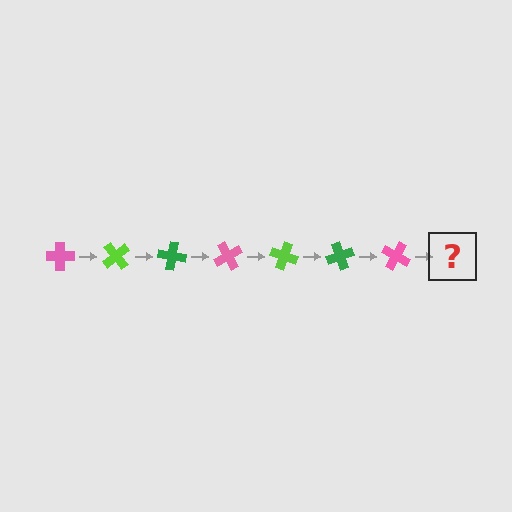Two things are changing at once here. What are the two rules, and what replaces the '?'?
The two rules are that it rotates 50 degrees each step and the color cycles through pink, lime, and green. The '?' should be a lime cross, rotated 350 degrees from the start.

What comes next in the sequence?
The next element should be a lime cross, rotated 350 degrees from the start.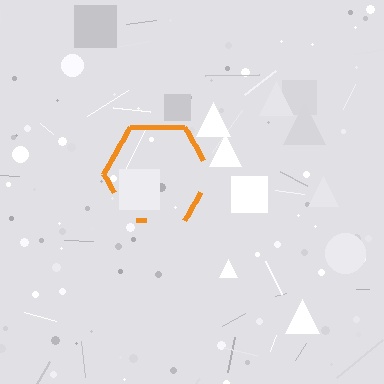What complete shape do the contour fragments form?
The contour fragments form a hexagon.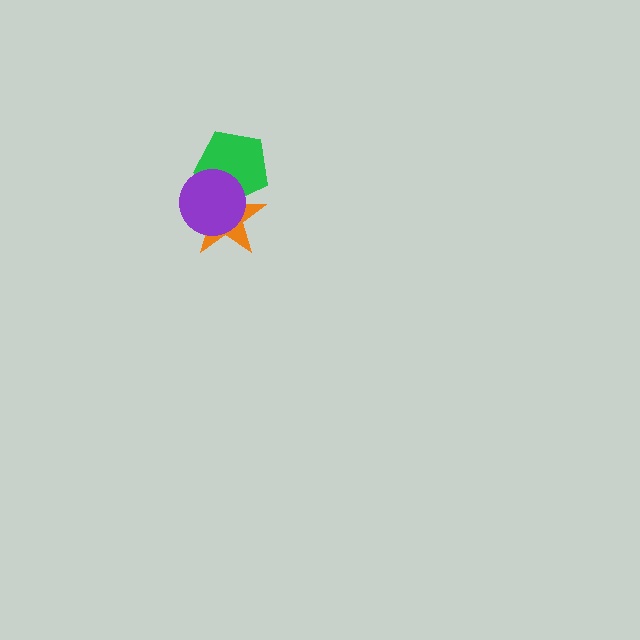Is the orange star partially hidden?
Yes, it is partially covered by another shape.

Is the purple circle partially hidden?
No, no other shape covers it.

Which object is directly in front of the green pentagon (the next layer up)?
The orange star is directly in front of the green pentagon.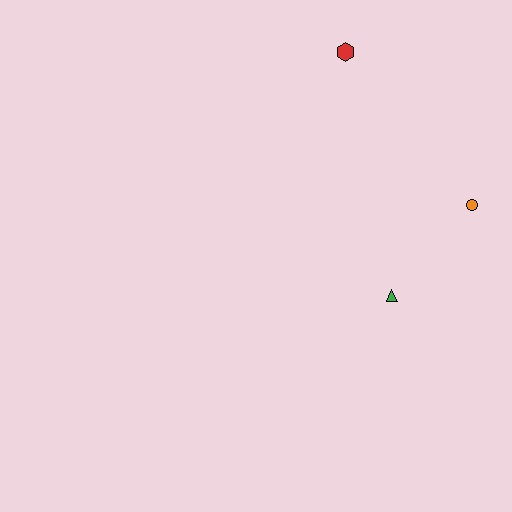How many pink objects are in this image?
There are no pink objects.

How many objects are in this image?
There are 3 objects.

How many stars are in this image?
There are no stars.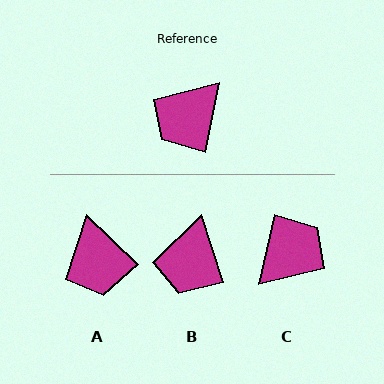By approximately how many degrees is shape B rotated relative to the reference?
Approximately 29 degrees counter-clockwise.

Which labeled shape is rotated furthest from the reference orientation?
C, about 179 degrees away.